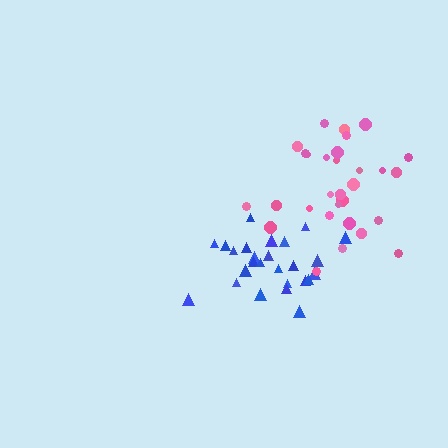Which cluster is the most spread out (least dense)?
Pink.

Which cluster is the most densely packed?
Blue.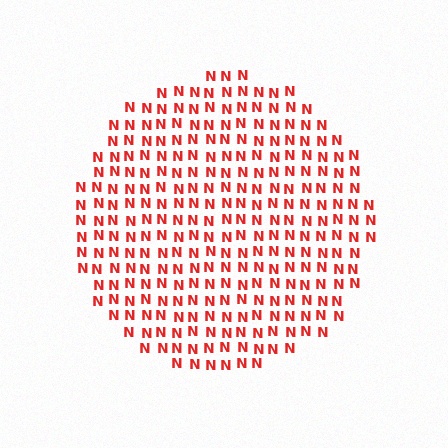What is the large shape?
The large shape is a circle.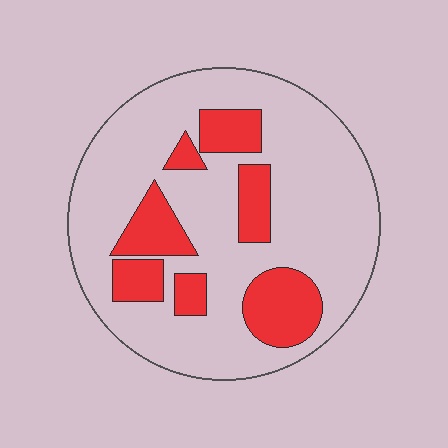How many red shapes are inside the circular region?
7.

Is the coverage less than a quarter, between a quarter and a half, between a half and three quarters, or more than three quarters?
Less than a quarter.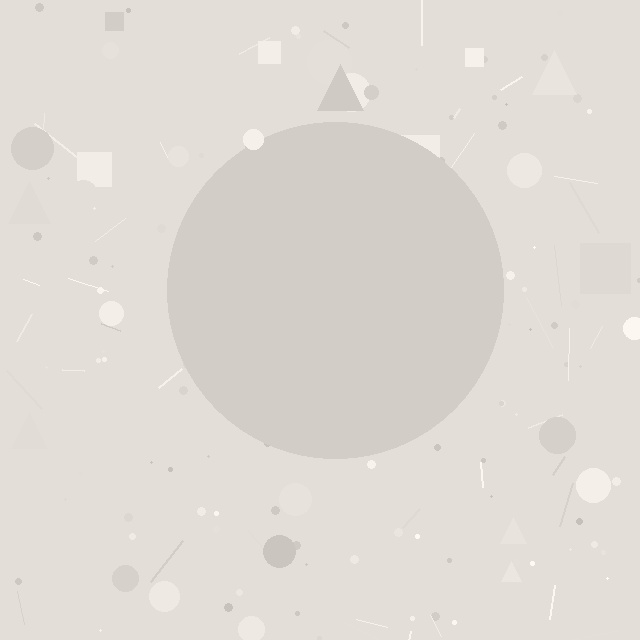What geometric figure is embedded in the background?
A circle is embedded in the background.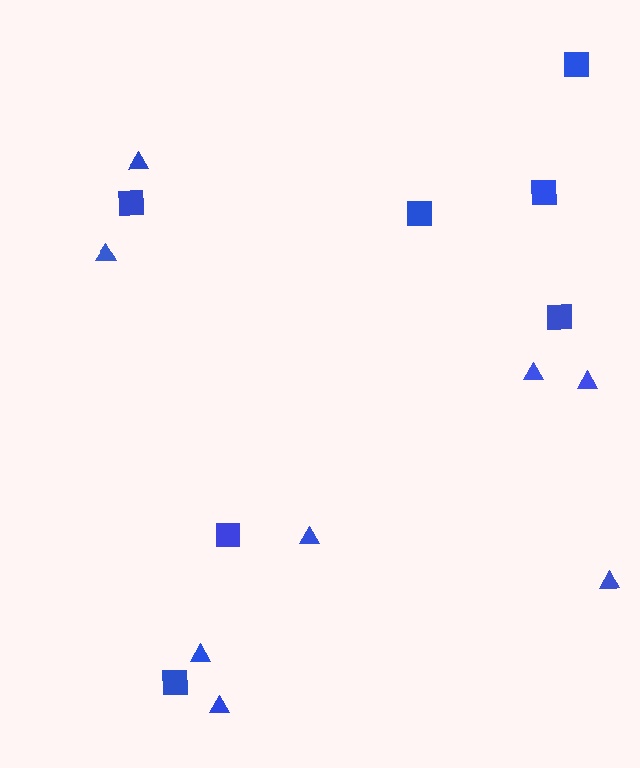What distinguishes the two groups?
There are 2 groups: one group of squares (7) and one group of triangles (8).